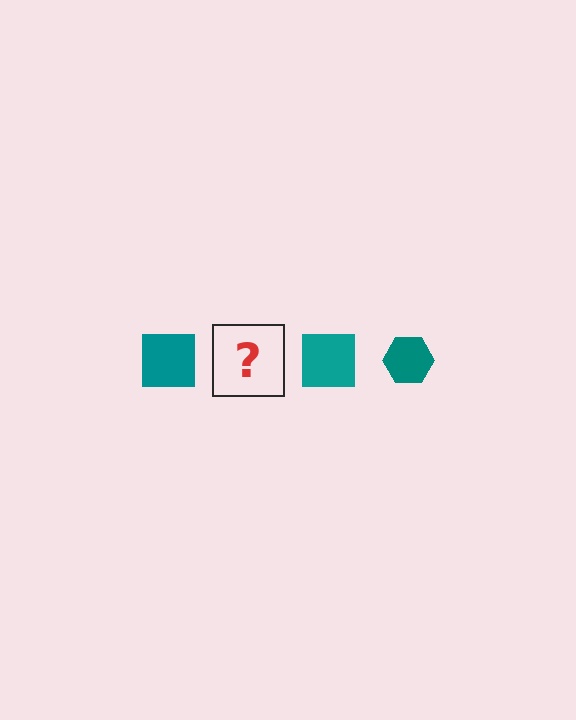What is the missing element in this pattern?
The missing element is a teal hexagon.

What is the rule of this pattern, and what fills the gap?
The rule is that the pattern cycles through square, hexagon shapes in teal. The gap should be filled with a teal hexagon.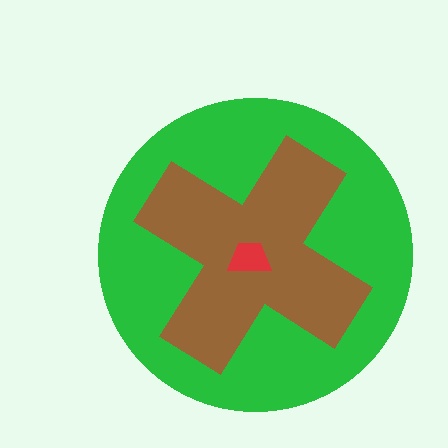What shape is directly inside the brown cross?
The red trapezoid.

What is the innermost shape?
The red trapezoid.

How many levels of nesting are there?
3.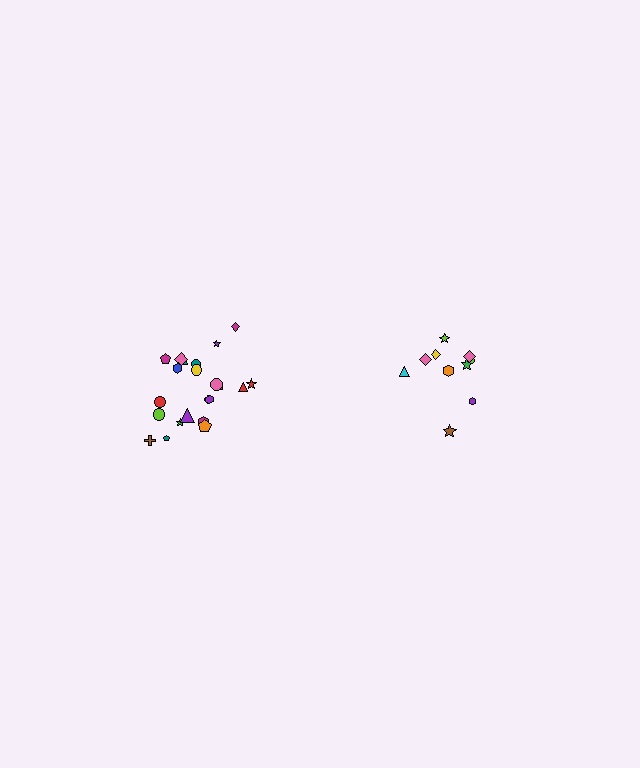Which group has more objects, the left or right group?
The left group.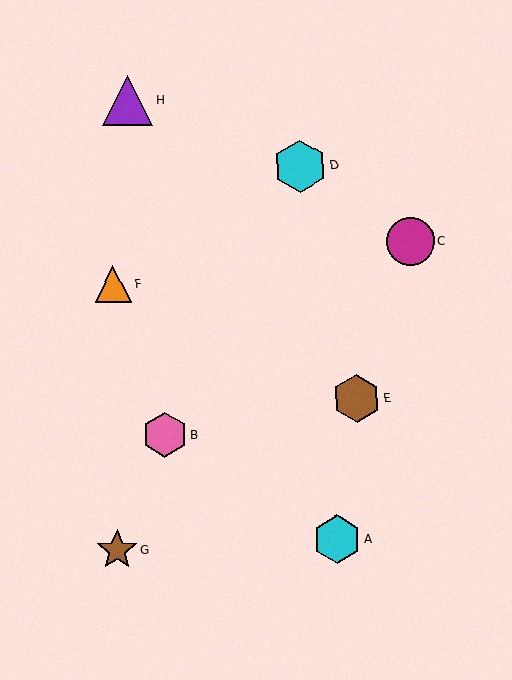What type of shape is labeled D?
Shape D is a cyan hexagon.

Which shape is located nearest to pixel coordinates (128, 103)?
The purple triangle (labeled H) at (128, 101) is nearest to that location.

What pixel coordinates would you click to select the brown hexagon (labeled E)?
Click at (357, 399) to select the brown hexagon E.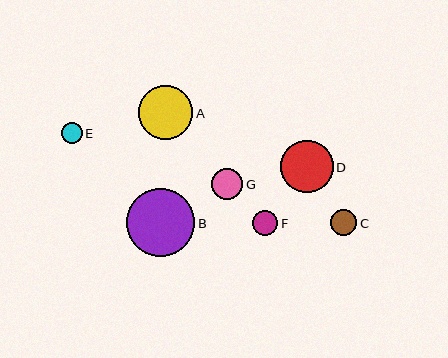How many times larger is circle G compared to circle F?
Circle G is approximately 1.2 times the size of circle F.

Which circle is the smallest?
Circle E is the smallest with a size of approximately 20 pixels.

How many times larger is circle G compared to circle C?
Circle G is approximately 1.2 times the size of circle C.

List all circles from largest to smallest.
From largest to smallest: B, A, D, G, C, F, E.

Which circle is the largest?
Circle B is the largest with a size of approximately 68 pixels.